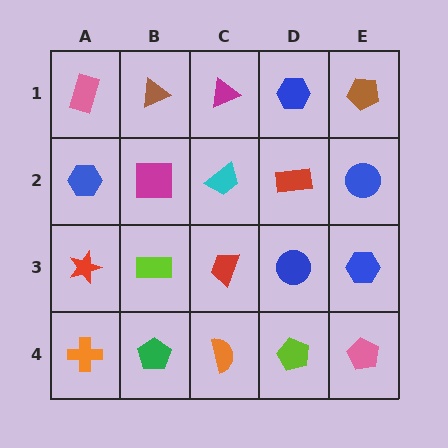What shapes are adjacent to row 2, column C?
A magenta triangle (row 1, column C), a red trapezoid (row 3, column C), a magenta square (row 2, column B), a red rectangle (row 2, column D).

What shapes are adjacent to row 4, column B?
A lime rectangle (row 3, column B), an orange cross (row 4, column A), an orange semicircle (row 4, column C).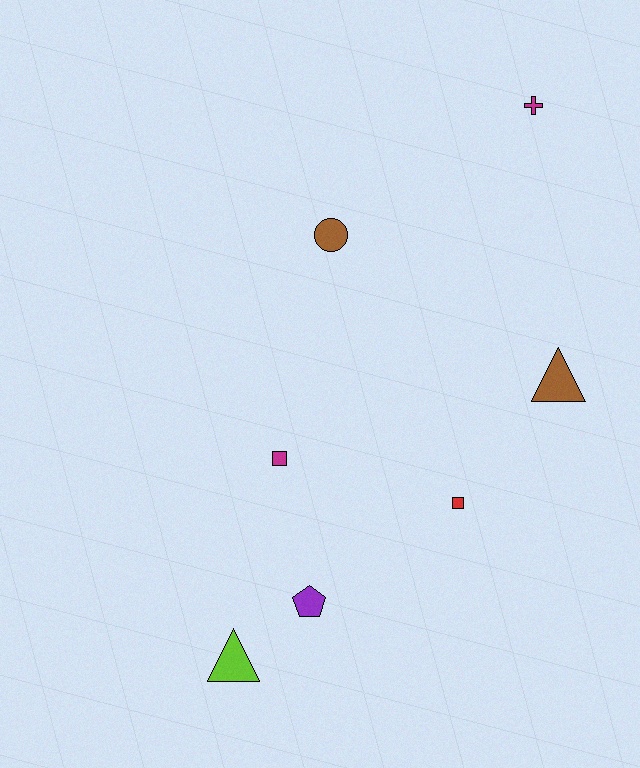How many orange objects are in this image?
There are no orange objects.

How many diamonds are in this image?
There are no diamonds.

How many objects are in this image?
There are 7 objects.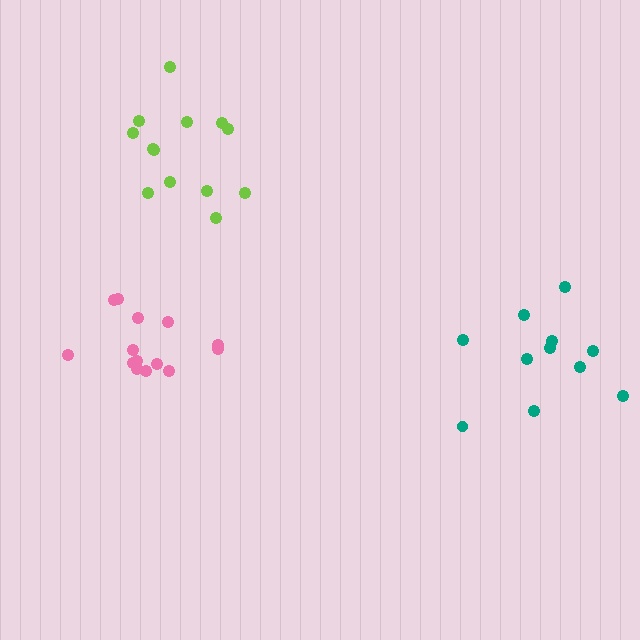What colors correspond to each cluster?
The clusters are colored: pink, teal, lime.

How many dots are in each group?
Group 1: 14 dots, Group 2: 11 dots, Group 3: 13 dots (38 total).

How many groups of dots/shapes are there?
There are 3 groups.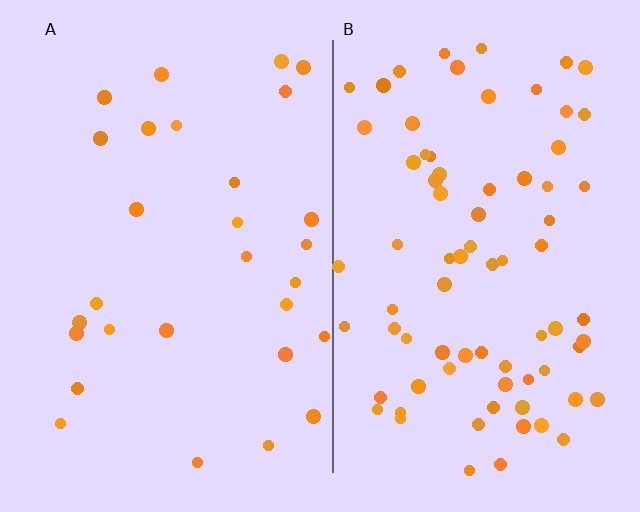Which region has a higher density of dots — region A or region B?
B (the right).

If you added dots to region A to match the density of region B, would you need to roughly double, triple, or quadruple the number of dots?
Approximately triple.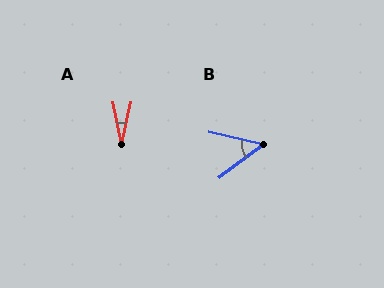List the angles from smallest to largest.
A (24°), B (50°).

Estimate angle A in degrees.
Approximately 24 degrees.